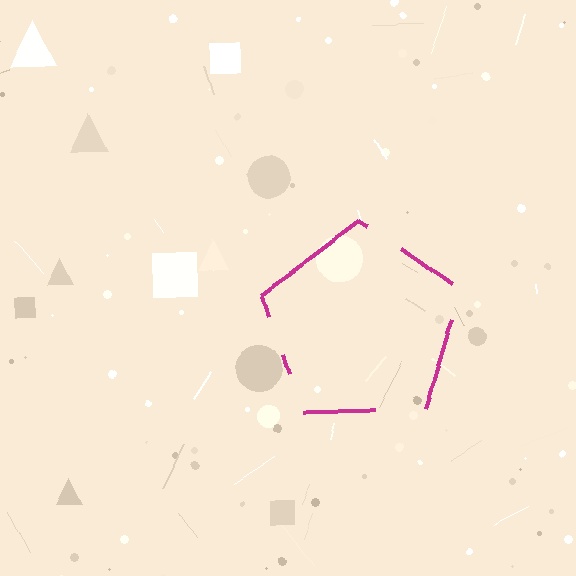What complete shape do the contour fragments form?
The contour fragments form a pentagon.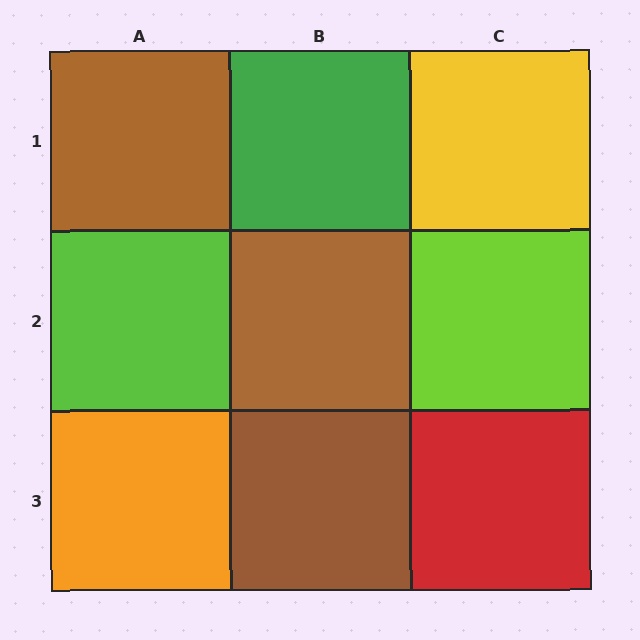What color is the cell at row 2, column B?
Brown.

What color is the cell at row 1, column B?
Green.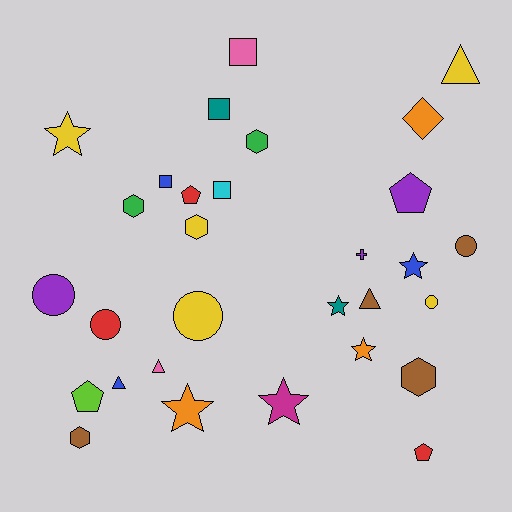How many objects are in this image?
There are 30 objects.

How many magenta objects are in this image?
There is 1 magenta object.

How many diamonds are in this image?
There is 1 diamond.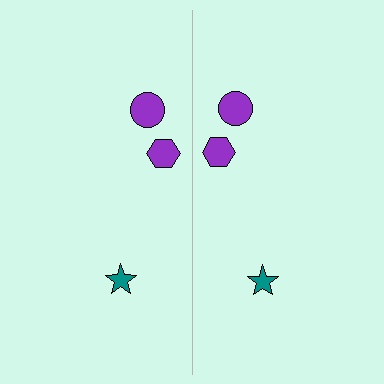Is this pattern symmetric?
Yes, this pattern has bilateral (reflection) symmetry.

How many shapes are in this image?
There are 6 shapes in this image.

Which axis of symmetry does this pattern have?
The pattern has a vertical axis of symmetry running through the center of the image.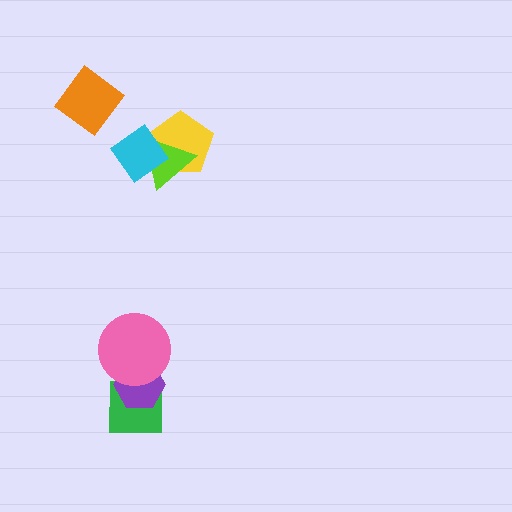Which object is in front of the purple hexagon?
The pink circle is in front of the purple hexagon.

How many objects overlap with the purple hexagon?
2 objects overlap with the purple hexagon.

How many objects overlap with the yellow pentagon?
2 objects overlap with the yellow pentagon.